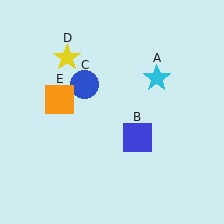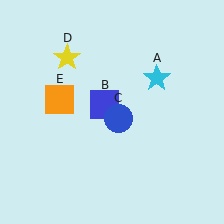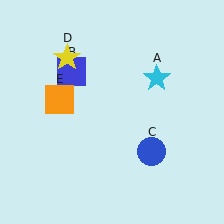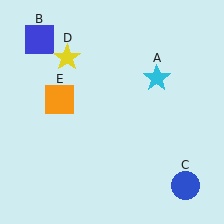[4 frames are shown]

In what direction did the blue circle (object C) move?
The blue circle (object C) moved down and to the right.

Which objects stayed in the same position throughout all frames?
Cyan star (object A) and yellow star (object D) and orange square (object E) remained stationary.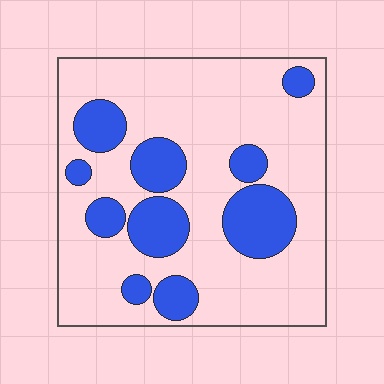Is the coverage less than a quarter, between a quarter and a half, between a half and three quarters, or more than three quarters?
Between a quarter and a half.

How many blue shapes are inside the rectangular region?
10.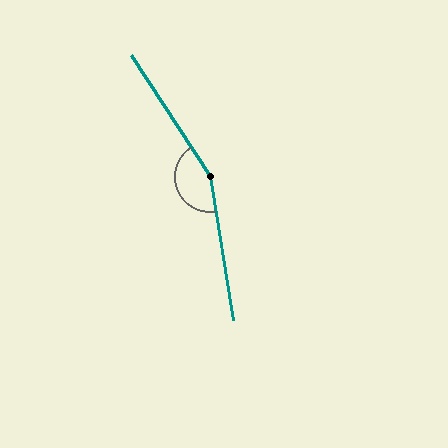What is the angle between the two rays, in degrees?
Approximately 156 degrees.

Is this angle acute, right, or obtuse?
It is obtuse.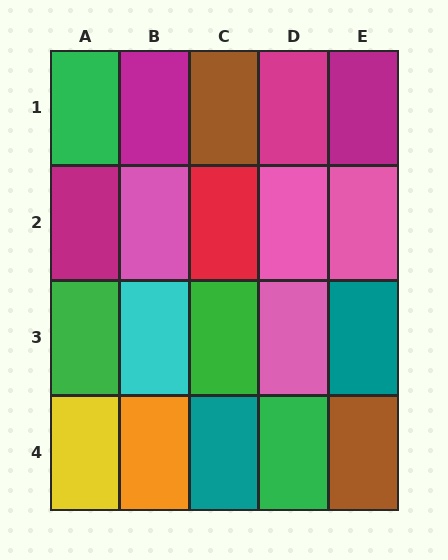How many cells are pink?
4 cells are pink.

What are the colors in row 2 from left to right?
Magenta, pink, red, pink, pink.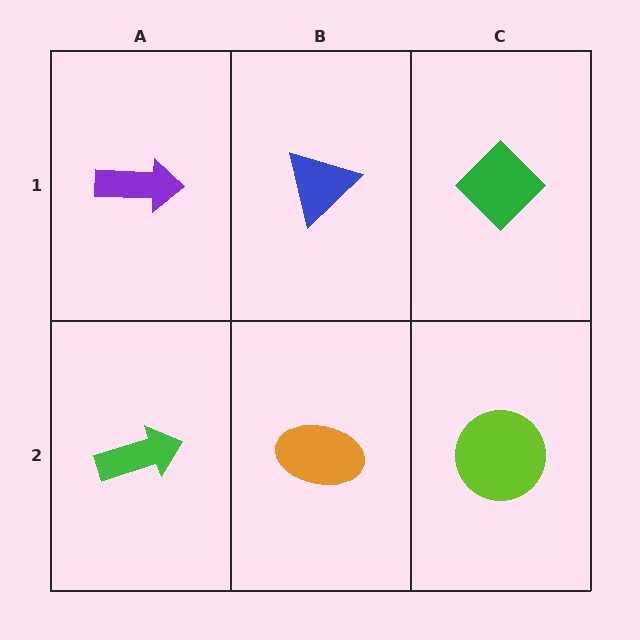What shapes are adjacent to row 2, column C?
A green diamond (row 1, column C), an orange ellipse (row 2, column B).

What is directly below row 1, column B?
An orange ellipse.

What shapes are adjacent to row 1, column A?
A green arrow (row 2, column A), a blue triangle (row 1, column B).